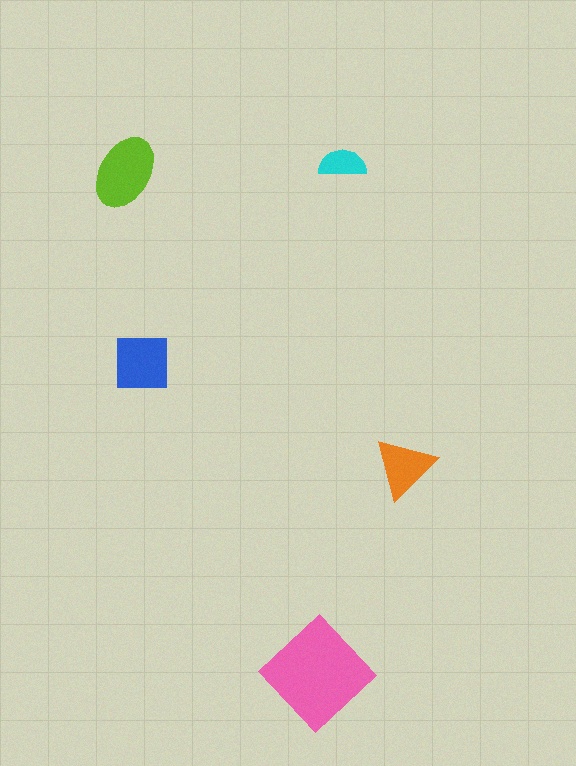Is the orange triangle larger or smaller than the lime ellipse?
Smaller.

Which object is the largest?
The pink diamond.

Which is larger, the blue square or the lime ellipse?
The lime ellipse.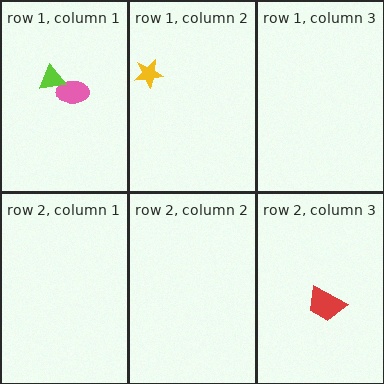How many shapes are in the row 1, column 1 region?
2.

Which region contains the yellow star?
The row 1, column 2 region.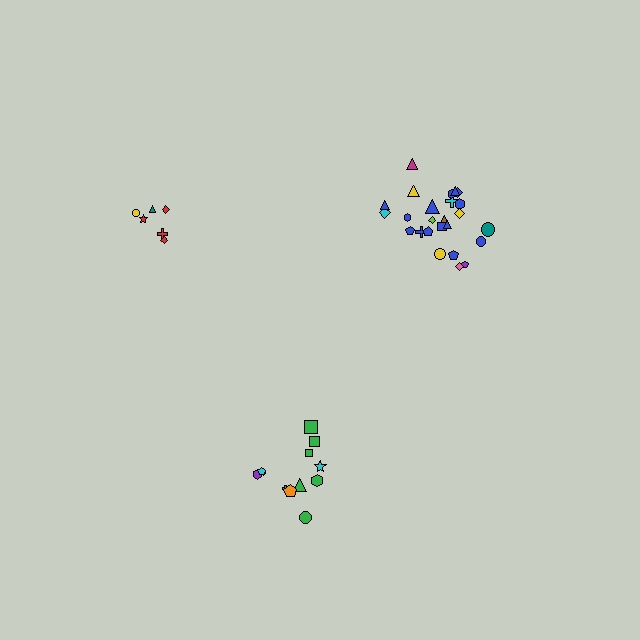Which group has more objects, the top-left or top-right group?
The top-right group.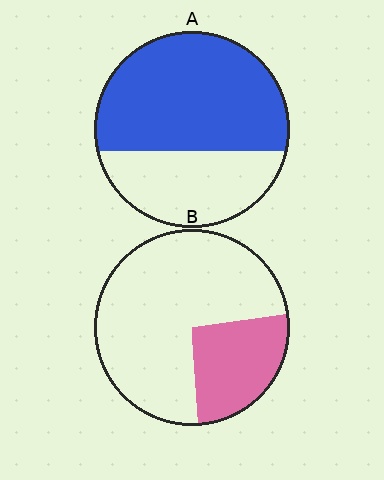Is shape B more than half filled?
No.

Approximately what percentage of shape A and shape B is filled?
A is approximately 65% and B is approximately 25%.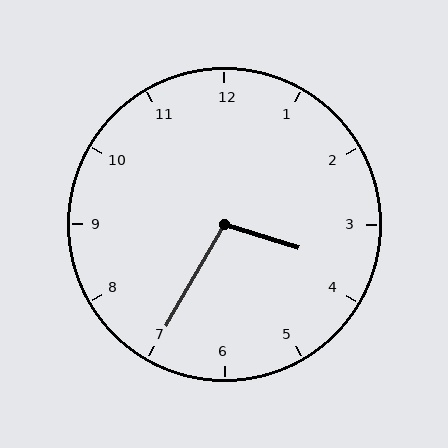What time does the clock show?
3:35.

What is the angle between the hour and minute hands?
Approximately 102 degrees.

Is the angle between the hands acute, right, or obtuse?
It is obtuse.